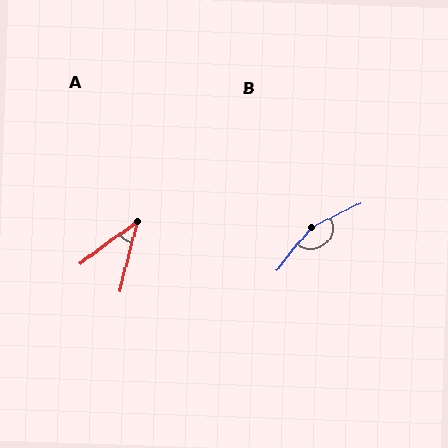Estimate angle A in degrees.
Approximately 40 degrees.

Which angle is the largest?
B, at approximately 155 degrees.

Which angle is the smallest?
A, at approximately 40 degrees.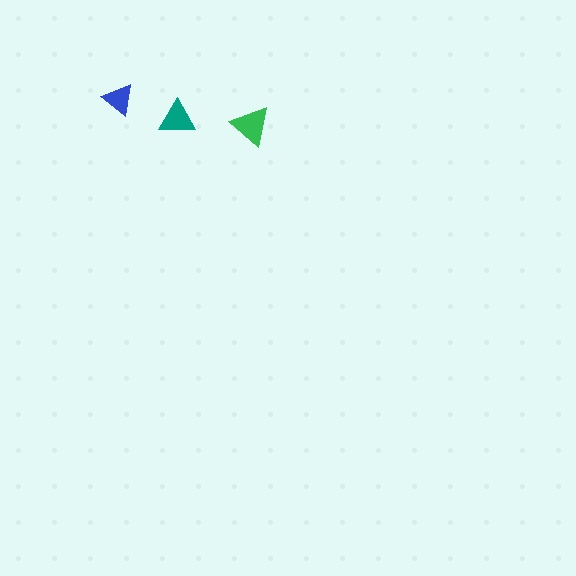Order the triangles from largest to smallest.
the green one, the teal one, the blue one.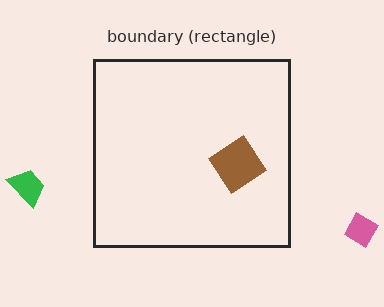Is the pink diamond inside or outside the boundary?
Outside.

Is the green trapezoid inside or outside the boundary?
Outside.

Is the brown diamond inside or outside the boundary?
Inside.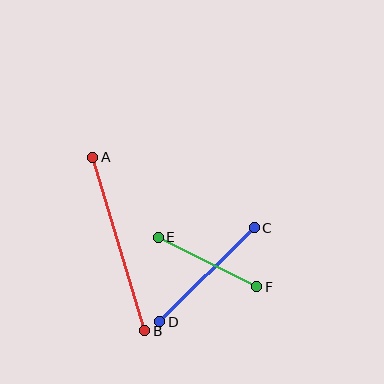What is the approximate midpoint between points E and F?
The midpoint is at approximately (208, 262) pixels.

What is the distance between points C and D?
The distance is approximately 133 pixels.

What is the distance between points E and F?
The distance is approximately 110 pixels.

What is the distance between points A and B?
The distance is approximately 181 pixels.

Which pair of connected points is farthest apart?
Points A and B are farthest apart.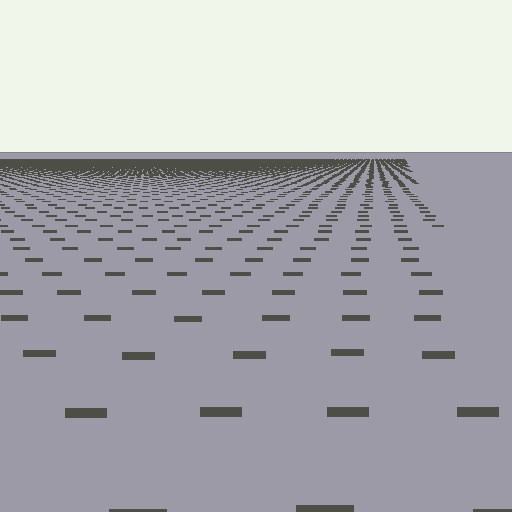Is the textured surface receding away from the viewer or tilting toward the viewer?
The surface is receding away from the viewer. Texture elements get smaller and denser toward the top.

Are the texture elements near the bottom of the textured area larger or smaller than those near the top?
Larger. Near the bottom, elements are closer to the viewer and appear at a bigger on-screen size.